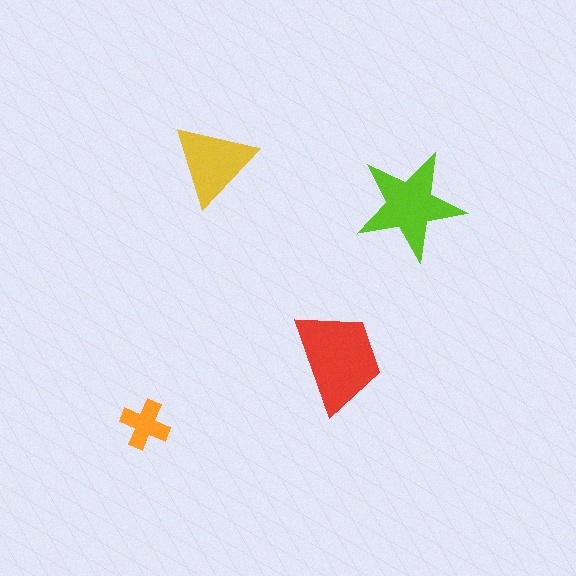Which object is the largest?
The red trapezoid.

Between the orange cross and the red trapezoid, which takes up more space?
The red trapezoid.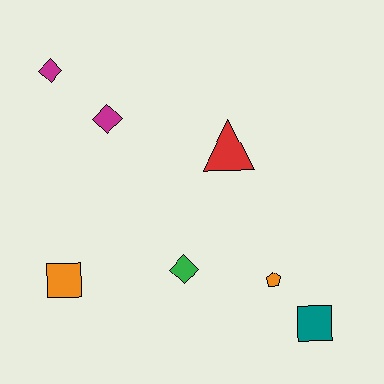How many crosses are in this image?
There are no crosses.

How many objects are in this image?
There are 7 objects.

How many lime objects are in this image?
There are no lime objects.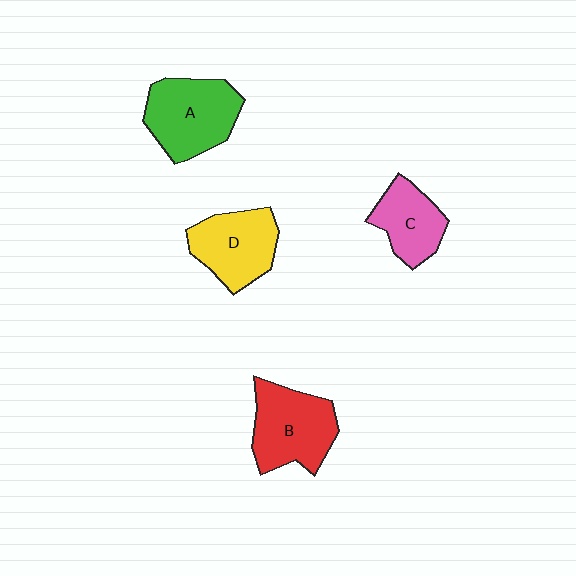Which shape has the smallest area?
Shape C (pink).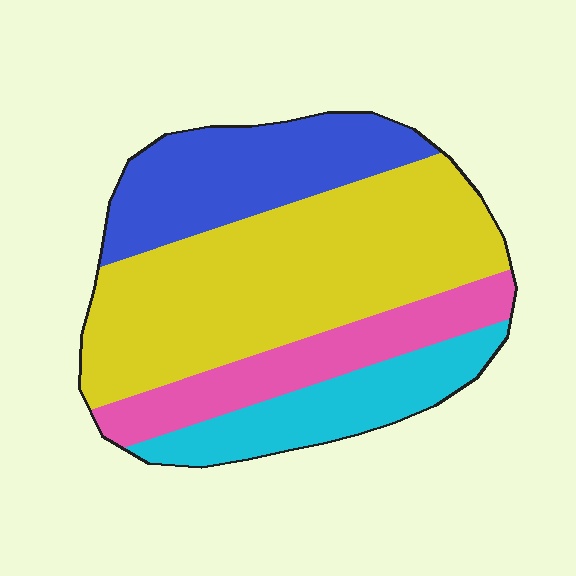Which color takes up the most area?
Yellow, at roughly 45%.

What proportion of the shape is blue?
Blue covers roughly 20% of the shape.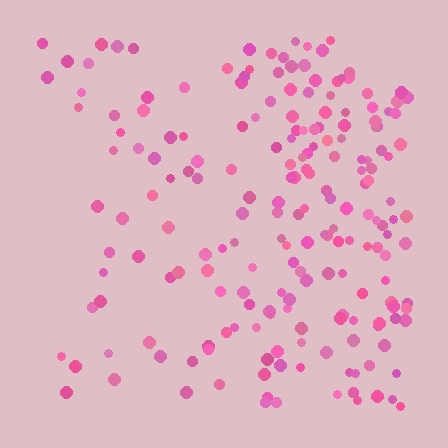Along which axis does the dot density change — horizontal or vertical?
Horizontal.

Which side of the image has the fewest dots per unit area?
The left.